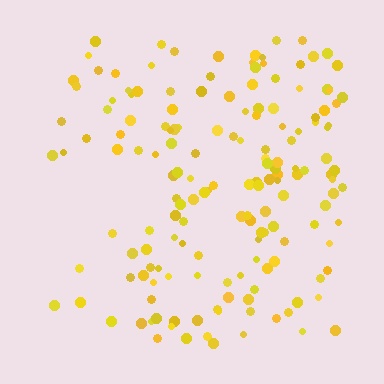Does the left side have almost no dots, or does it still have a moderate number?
Still a moderate number, just noticeably fewer than the right.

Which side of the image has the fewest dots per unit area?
The left.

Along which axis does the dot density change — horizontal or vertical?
Horizontal.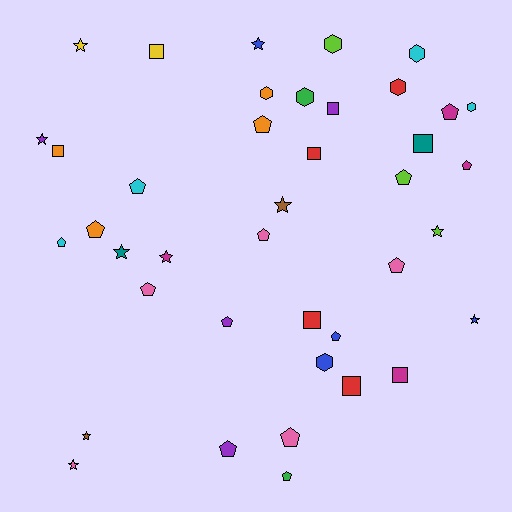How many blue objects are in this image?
There are 4 blue objects.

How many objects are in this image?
There are 40 objects.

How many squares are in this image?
There are 8 squares.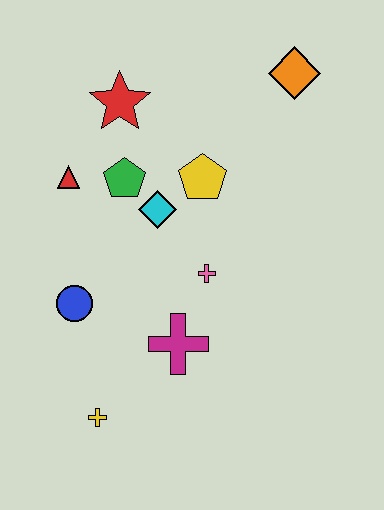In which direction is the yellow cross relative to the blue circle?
The yellow cross is below the blue circle.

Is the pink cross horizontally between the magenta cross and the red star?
No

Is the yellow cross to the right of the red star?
No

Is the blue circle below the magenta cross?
No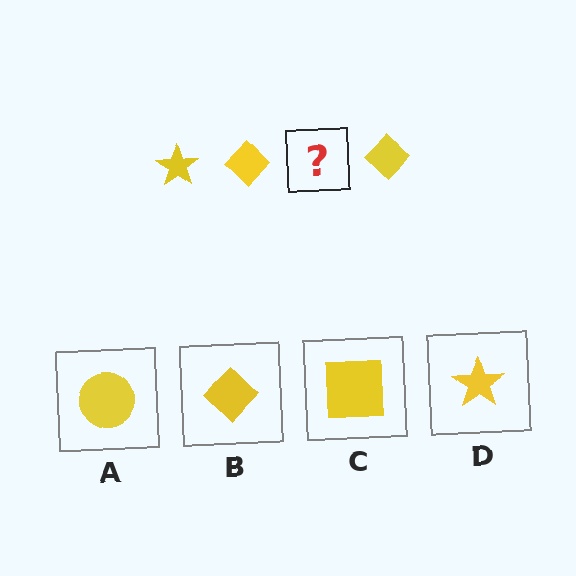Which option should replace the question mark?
Option D.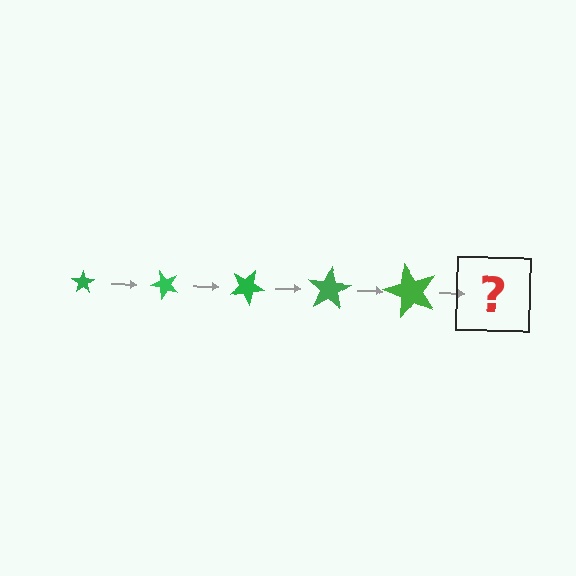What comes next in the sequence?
The next element should be a star, larger than the previous one and rotated 250 degrees from the start.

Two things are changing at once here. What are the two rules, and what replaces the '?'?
The two rules are that the star grows larger each step and it rotates 50 degrees each step. The '?' should be a star, larger than the previous one and rotated 250 degrees from the start.